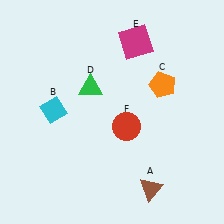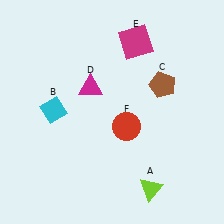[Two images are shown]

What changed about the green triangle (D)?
In Image 1, D is green. In Image 2, it changed to magenta.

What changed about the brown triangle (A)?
In Image 1, A is brown. In Image 2, it changed to lime.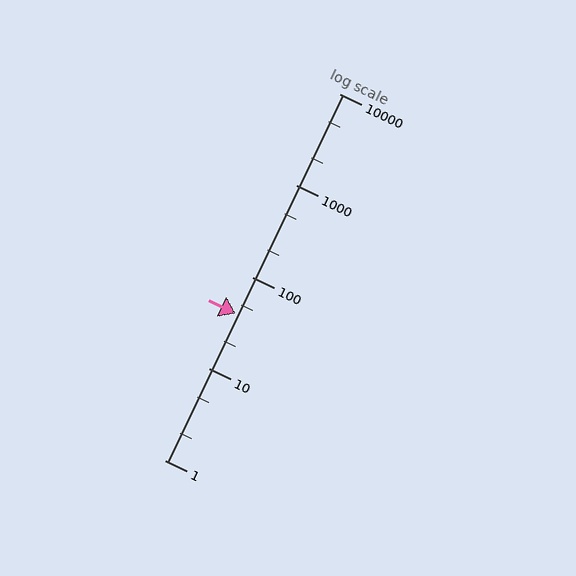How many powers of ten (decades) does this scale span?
The scale spans 4 decades, from 1 to 10000.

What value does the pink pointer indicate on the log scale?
The pointer indicates approximately 40.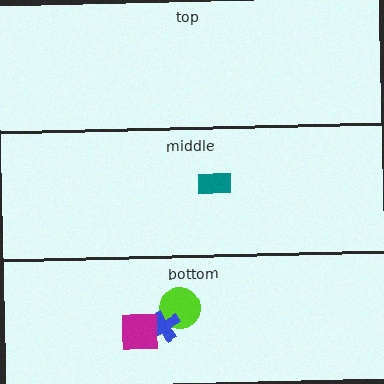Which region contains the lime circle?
The bottom region.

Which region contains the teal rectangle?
The middle region.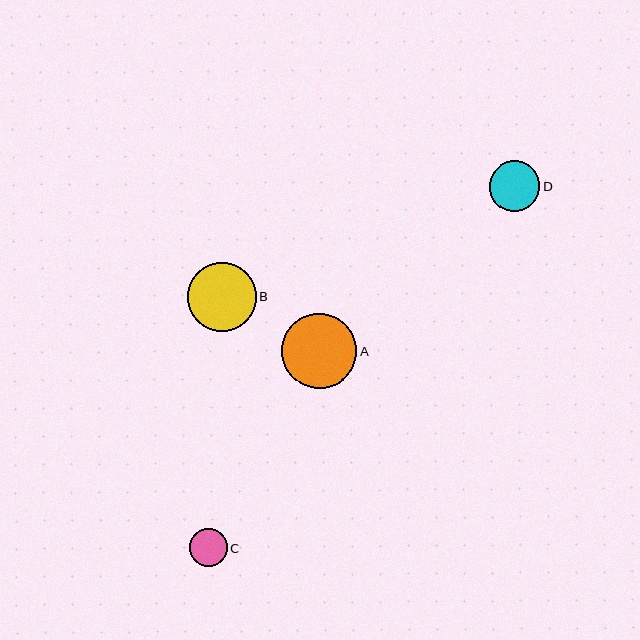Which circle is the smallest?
Circle C is the smallest with a size of approximately 38 pixels.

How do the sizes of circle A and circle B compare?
Circle A and circle B are approximately the same size.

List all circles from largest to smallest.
From largest to smallest: A, B, D, C.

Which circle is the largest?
Circle A is the largest with a size of approximately 75 pixels.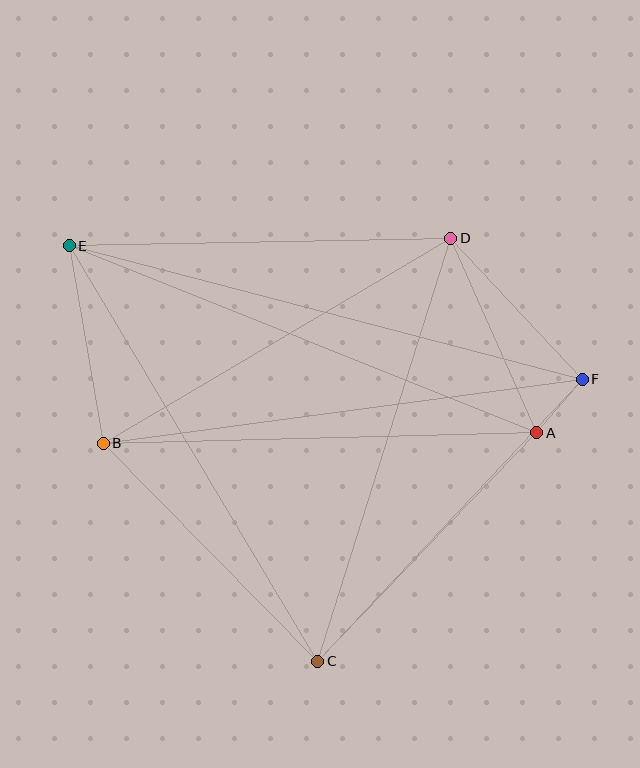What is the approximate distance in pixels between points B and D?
The distance between B and D is approximately 403 pixels.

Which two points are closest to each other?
Points A and F are closest to each other.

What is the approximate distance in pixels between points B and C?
The distance between B and C is approximately 306 pixels.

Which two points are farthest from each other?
Points E and F are farthest from each other.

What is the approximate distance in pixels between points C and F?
The distance between C and F is approximately 387 pixels.